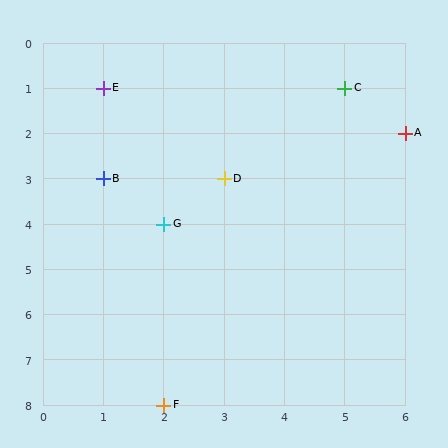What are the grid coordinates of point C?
Point C is at grid coordinates (5, 1).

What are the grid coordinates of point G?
Point G is at grid coordinates (2, 4).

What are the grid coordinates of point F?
Point F is at grid coordinates (2, 8).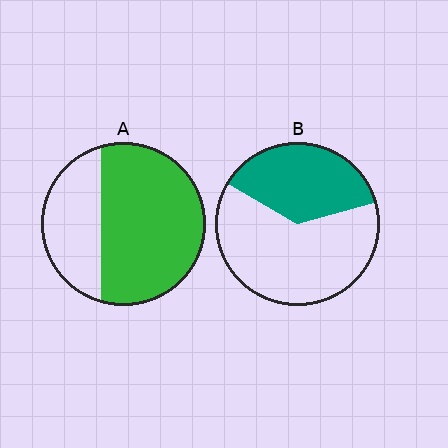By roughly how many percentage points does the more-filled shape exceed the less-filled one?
By roughly 30 percentage points (A over B).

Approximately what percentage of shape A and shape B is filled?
A is approximately 65% and B is approximately 35%.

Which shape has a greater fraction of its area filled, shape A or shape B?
Shape A.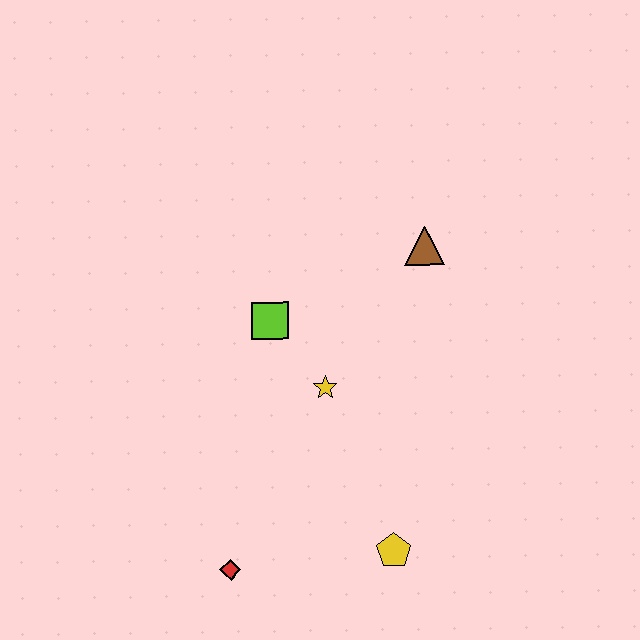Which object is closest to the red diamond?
The yellow pentagon is closest to the red diamond.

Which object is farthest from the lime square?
The yellow pentagon is farthest from the lime square.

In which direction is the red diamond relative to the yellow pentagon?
The red diamond is to the left of the yellow pentagon.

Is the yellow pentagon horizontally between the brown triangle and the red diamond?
Yes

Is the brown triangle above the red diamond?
Yes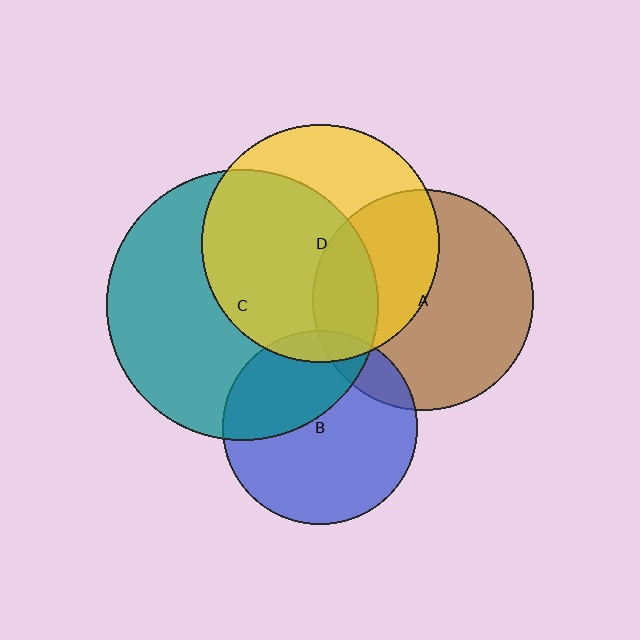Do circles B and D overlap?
Yes.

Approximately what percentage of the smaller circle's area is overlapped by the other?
Approximately 10%.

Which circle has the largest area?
Circle C (teal).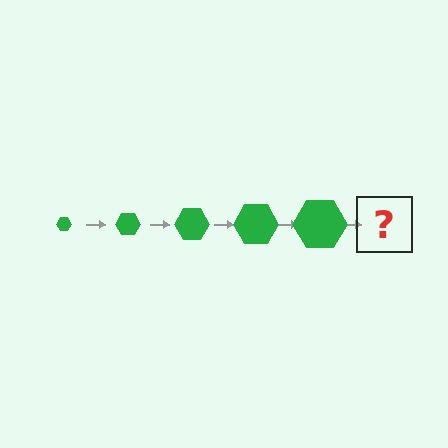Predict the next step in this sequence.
The next step is a green hexagon, larger than the previous one.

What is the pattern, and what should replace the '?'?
The pattern is that the hexagon gets progressively larger each step. The '?' should be a green hexagon, larger than the previous one.